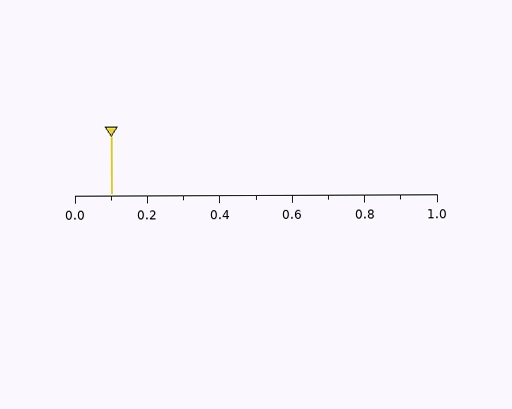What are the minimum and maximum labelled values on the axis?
The axis runs from 0.0 to 1.0.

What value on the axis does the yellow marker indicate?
The marker indicates approximately 0.1.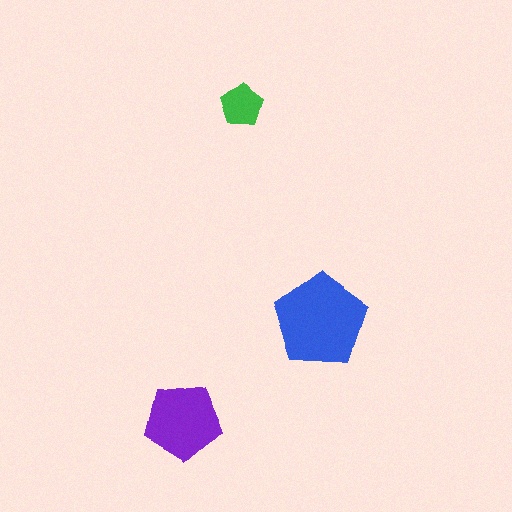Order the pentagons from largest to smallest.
the blue one, the purple one, the green one.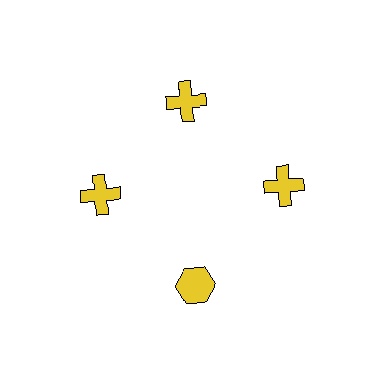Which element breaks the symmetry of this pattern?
The yellow hexagon at roughly the 6 o'clock position breaks the symmetry. All other shapes are yellow crosses.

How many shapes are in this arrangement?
There are 4 shapes arranged in a ring pattern.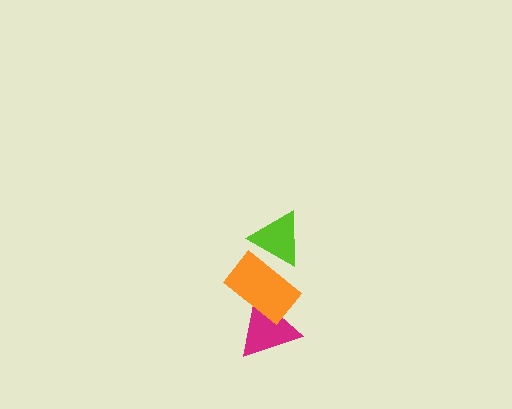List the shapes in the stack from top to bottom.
From top to bottom: the lime triangle, the orange rectangle, the magenta triangle.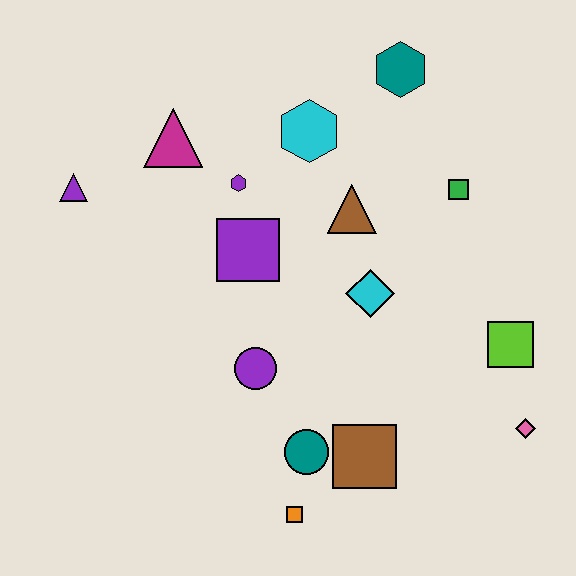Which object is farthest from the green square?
The purple triangle is farthest from the green square.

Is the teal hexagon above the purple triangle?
Yes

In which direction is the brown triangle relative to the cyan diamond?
The brown triangle is above the cyan diamond.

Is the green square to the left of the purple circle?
No